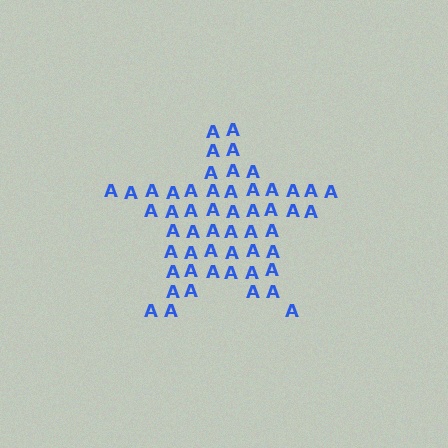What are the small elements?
The small elements are letter A's.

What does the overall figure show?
The overall figure shows a star.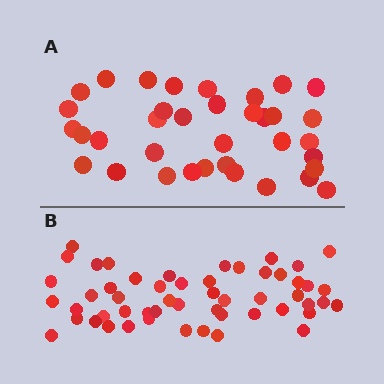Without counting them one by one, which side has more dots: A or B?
Region B (the bottom region) has more dots.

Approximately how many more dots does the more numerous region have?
Region B has approximately 15 more dots than region A.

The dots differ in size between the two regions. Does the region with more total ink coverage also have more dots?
No. Region A has more total ink coverage because its dots are larger, but region B actually contains more individual dots. Total area can be misleading — the number of items is what matters here.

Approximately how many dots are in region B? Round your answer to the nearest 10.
About 50 dots. (The exact count is 53, which rounds to 50.)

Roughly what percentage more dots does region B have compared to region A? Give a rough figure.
About 45% more.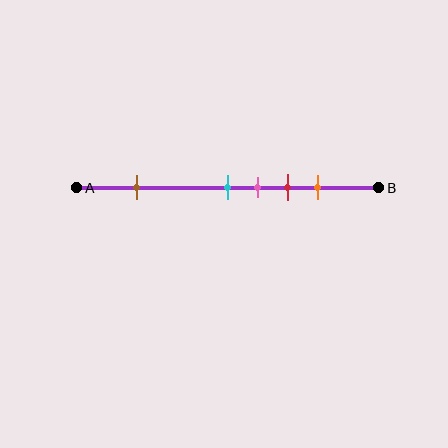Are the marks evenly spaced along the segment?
No, the marks are not evenly spaced.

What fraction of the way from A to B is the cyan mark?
The cyan mark is approximately 50% (0.5) of the way from A to B.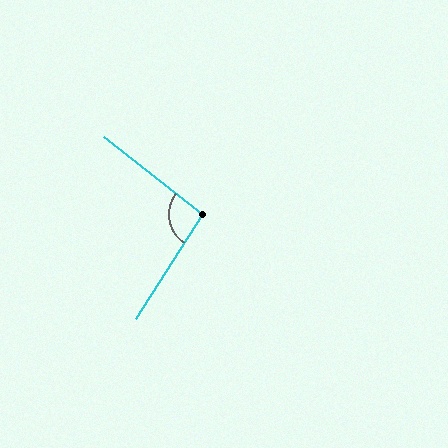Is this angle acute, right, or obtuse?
It is obtuse.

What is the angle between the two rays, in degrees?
Approximately 96 degrees.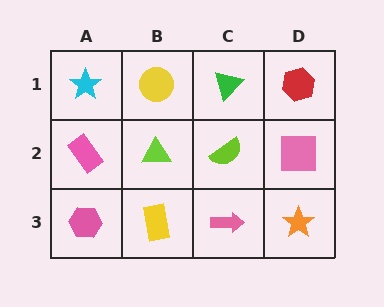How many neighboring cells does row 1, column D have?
2.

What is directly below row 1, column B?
A lime triangle.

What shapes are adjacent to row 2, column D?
A red hexagon (row 1, column D), an orange star (row 3, column D), a lime semicircle (row 2, column C).